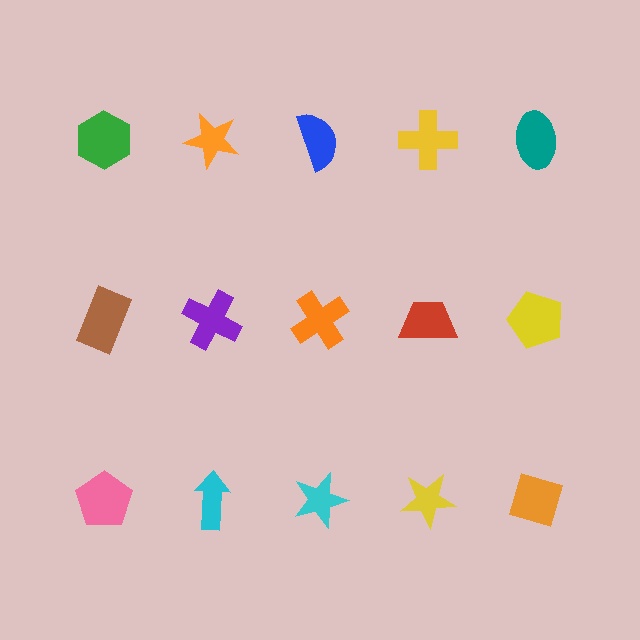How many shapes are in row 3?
5 shapes.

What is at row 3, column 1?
A pink pentagon.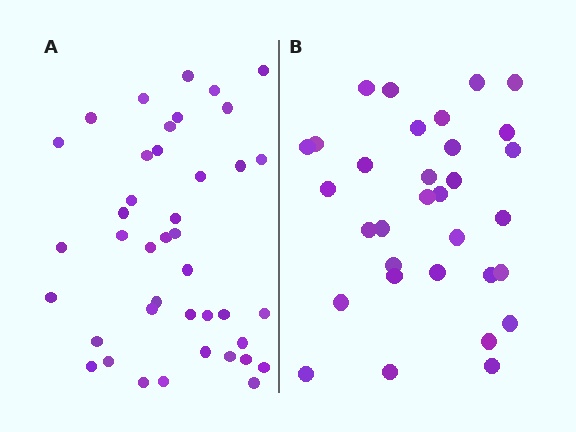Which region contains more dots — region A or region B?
Region A (the left region) has more dots.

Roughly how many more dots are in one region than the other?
Region A has roughly 8 or so more dots than region B.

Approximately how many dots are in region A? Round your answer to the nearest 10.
About 40 dots. (The exact count is 41, which rounds to 40.)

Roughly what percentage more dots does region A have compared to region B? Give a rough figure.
About 30% more.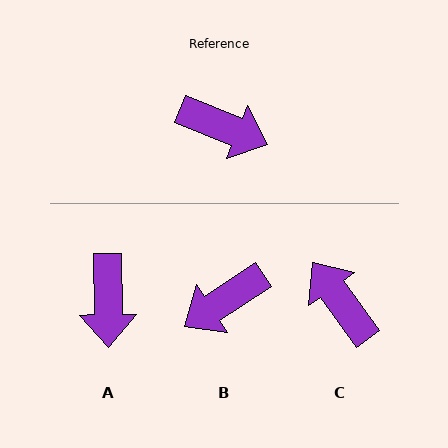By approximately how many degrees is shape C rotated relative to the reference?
Approximately 148 degrees counter-clockwise.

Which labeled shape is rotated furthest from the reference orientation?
C, about 148 degrees away.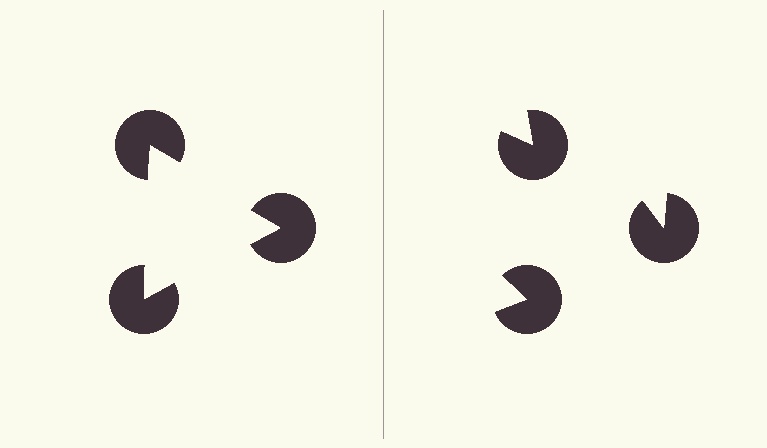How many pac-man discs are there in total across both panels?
6 — 3 on each side.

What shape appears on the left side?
An illusory triangle.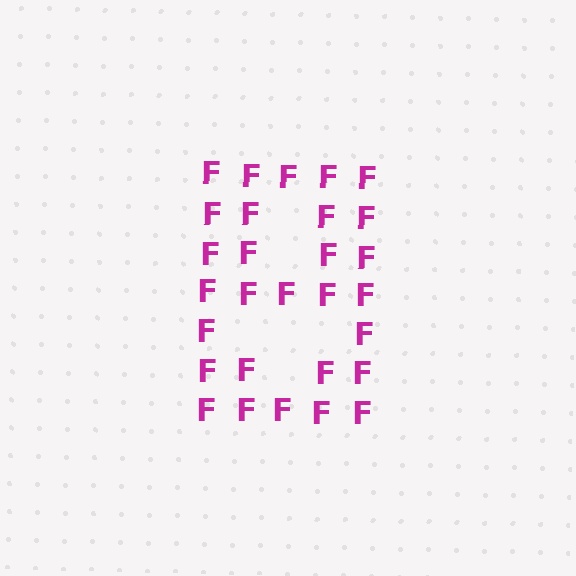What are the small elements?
The small elements are letter F's.